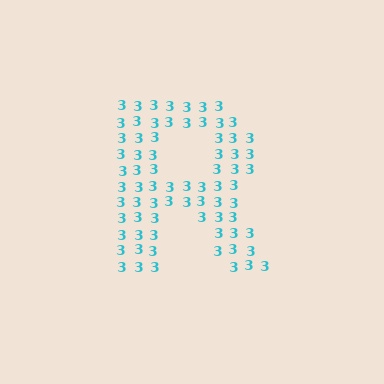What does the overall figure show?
The overall figure shows the letter R.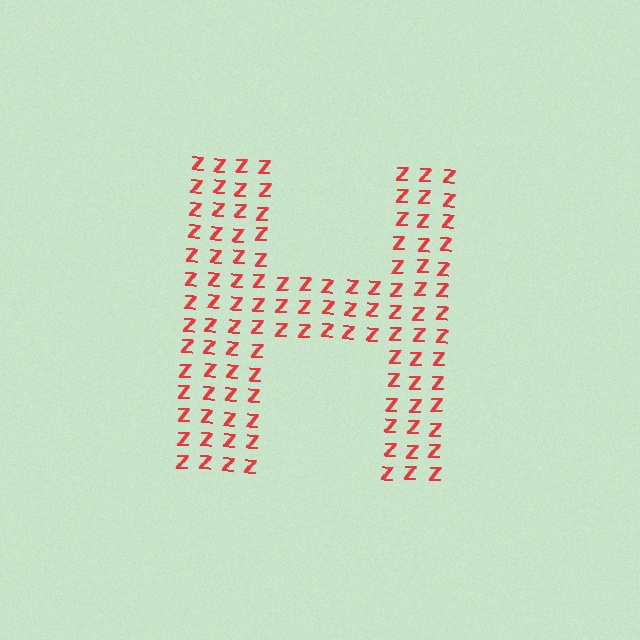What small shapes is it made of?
It is made of small letter Z's.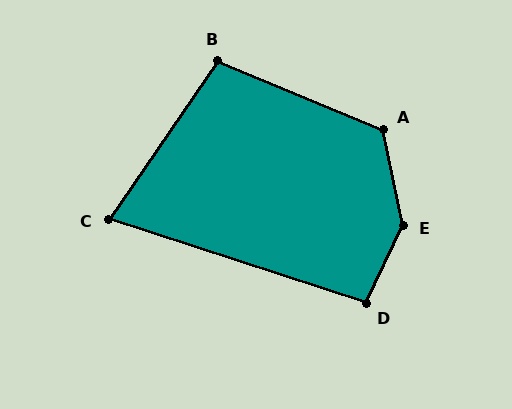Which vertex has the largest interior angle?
E, at approximately 144 degrees.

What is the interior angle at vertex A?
Approximately 124 degrees (obtuse).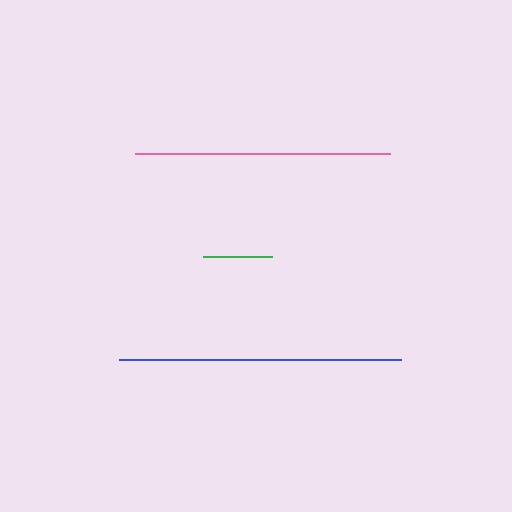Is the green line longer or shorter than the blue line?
The blue line is longer than the green line.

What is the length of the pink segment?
The pink segment is approximately 255 pixels long.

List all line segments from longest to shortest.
From longest to shortest: blue, pink, green.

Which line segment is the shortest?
The green line is the shortest at approximately 69 pixels.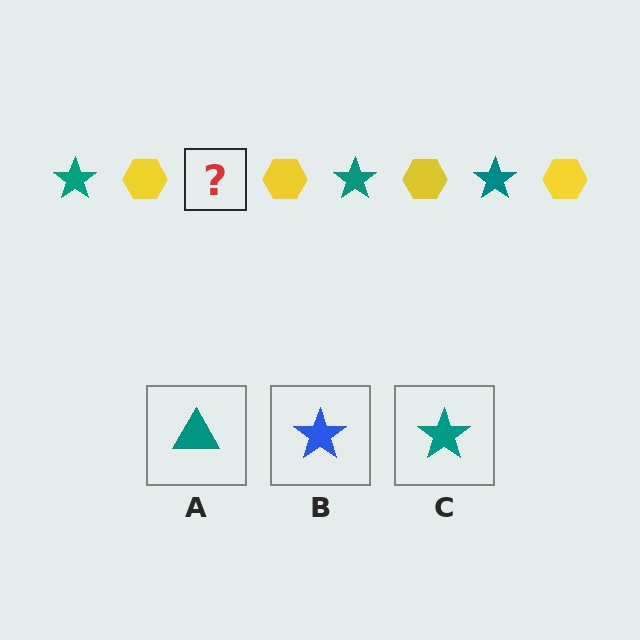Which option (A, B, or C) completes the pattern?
C.